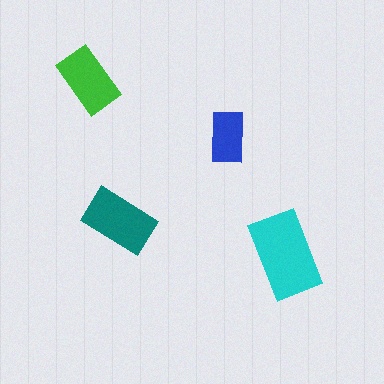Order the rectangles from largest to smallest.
the cyan one, the teal one, the green one, the blue one.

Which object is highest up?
The green rectangle is topmost.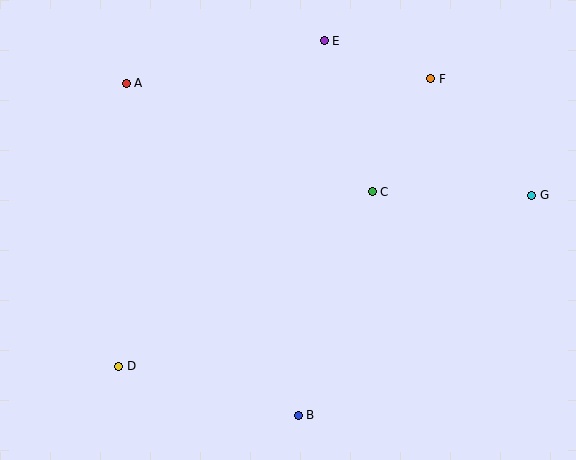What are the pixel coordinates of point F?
Point F is at (431, 79).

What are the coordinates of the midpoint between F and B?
The midpoint between F and B is at (364, 247).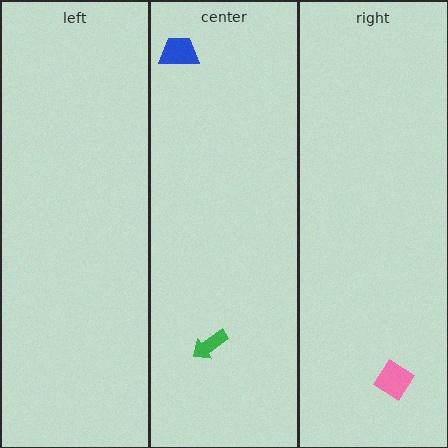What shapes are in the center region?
The green arrow, the blue trapezoid.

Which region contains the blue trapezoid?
The center region.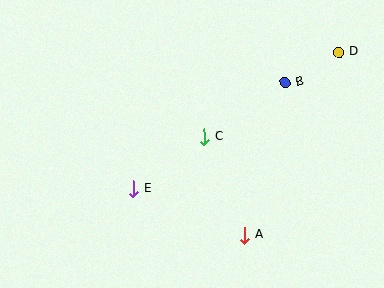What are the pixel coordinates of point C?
Point C is at (205, 137).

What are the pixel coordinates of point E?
Point E is at (134, 189).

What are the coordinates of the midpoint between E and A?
The midpoint between E and A is at (189, 212).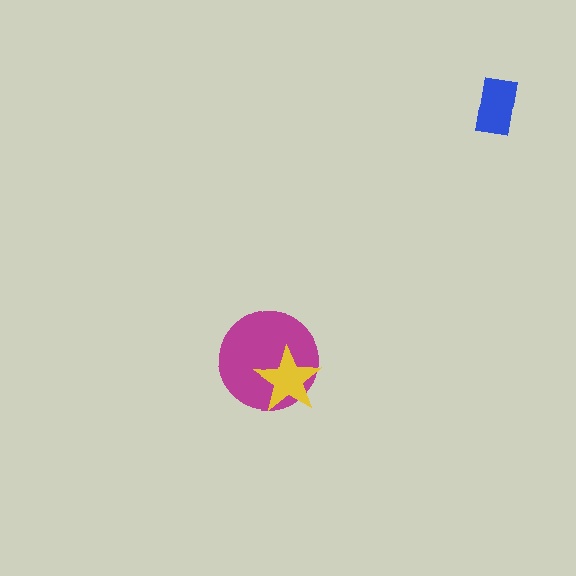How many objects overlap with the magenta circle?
1 object overlaps with the magenta circle.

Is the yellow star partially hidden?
No, no other shape covers it.